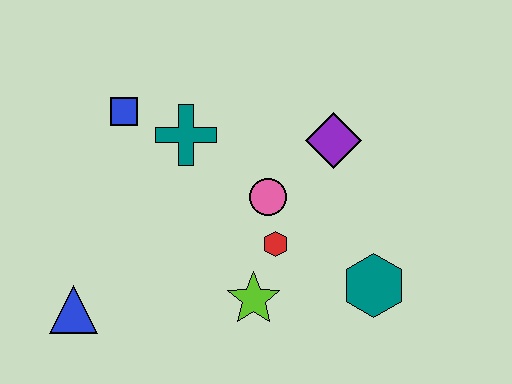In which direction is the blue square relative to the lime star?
The blue square is above the lime star.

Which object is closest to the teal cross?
The blue square is closest to the teal cross.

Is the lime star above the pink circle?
No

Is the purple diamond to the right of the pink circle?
Yes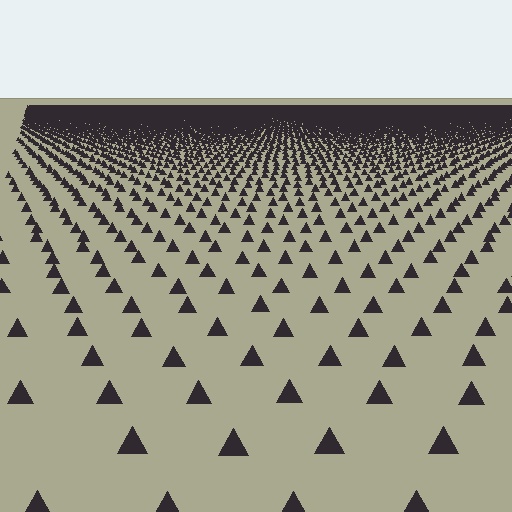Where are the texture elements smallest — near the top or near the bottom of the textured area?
Near the top.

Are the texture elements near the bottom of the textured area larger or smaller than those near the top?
Larger. Near the bottom, elements are closer to the viewer and appear at a bigger on-screen size.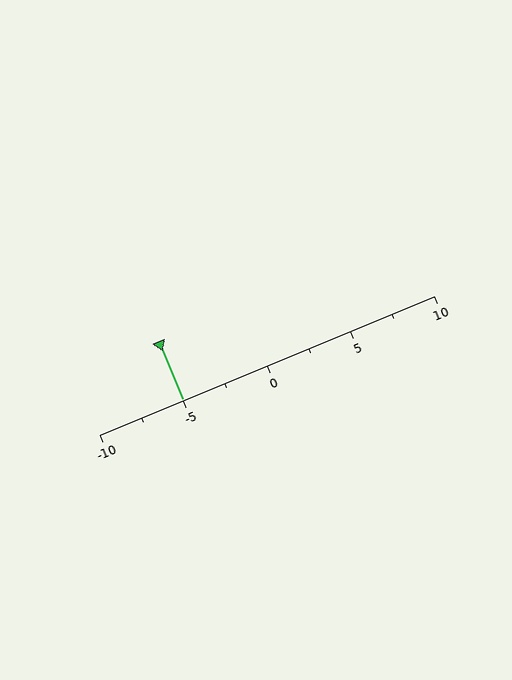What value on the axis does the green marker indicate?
The marker indicates approximately -5.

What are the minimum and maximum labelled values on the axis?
The axis runs from -10 to 10.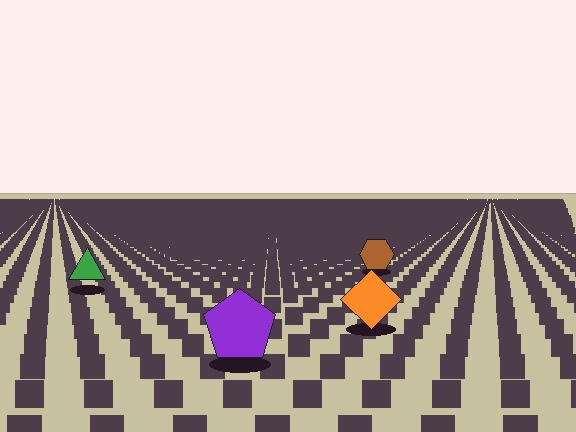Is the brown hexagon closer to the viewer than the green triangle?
No. The green triangle is closer — you can tell from the texture gradient: the ground texture is coarser near it.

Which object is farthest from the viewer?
The brown hexagon is farthest from the viewer. It appears smaller and the ground texture around it is denser.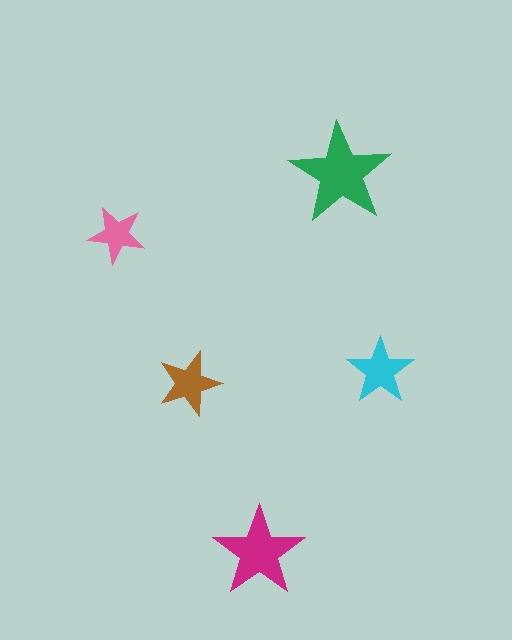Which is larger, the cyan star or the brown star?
The cyan one.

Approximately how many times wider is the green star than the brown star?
About 1.5 times wider.